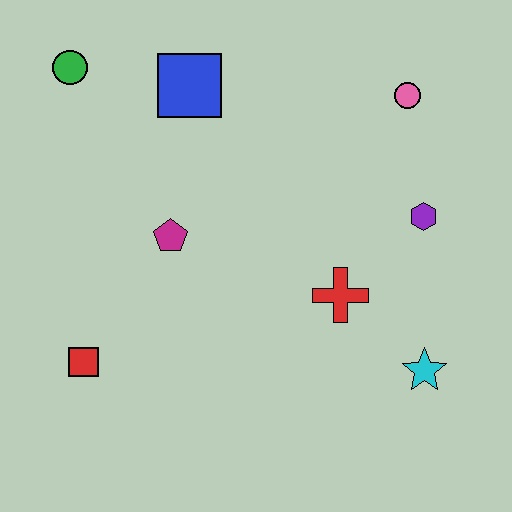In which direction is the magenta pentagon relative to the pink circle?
The magenta pentagon is to the left of the pink circle.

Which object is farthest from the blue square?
The cyan star is farthest from the blue square.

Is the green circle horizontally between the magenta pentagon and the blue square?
No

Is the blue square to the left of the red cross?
Yes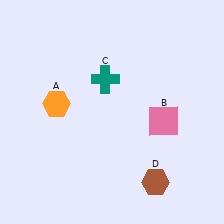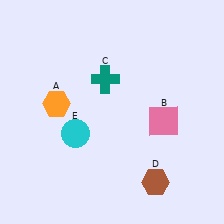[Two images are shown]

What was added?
A cyan circle (E) was added in Image 2.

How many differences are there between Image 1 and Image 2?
There is 1 difference between the two images.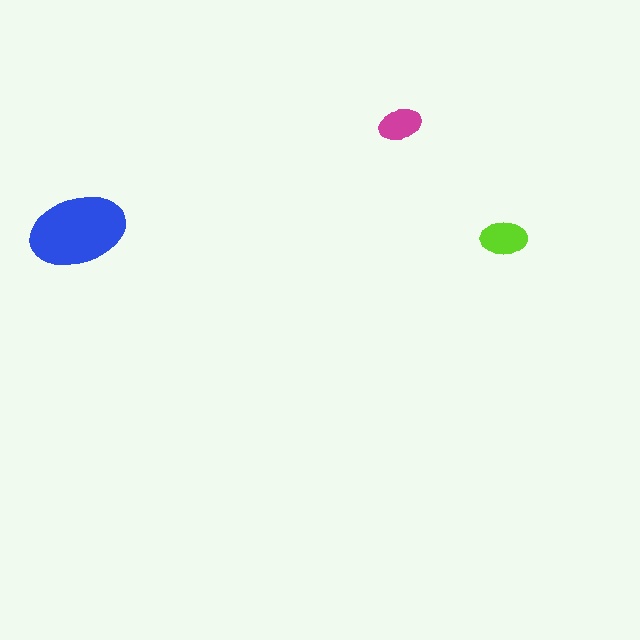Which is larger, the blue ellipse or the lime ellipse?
The blue one.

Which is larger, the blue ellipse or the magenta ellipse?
The blue one.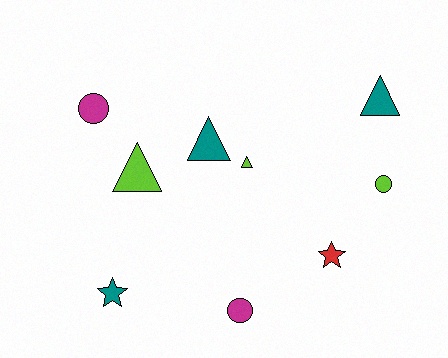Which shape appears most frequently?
Triangle, with 4 objects.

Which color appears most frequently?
Teal, with 3 objects.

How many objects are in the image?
There are 9 objects.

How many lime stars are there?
There are no lime stars.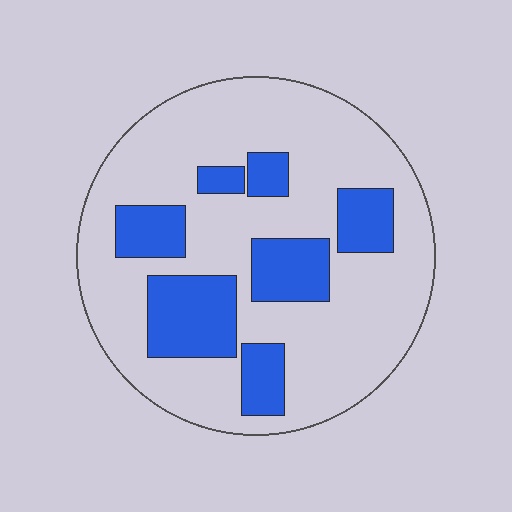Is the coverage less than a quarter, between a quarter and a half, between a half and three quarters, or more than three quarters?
Between a quarter and a half.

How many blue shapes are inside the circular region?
7.